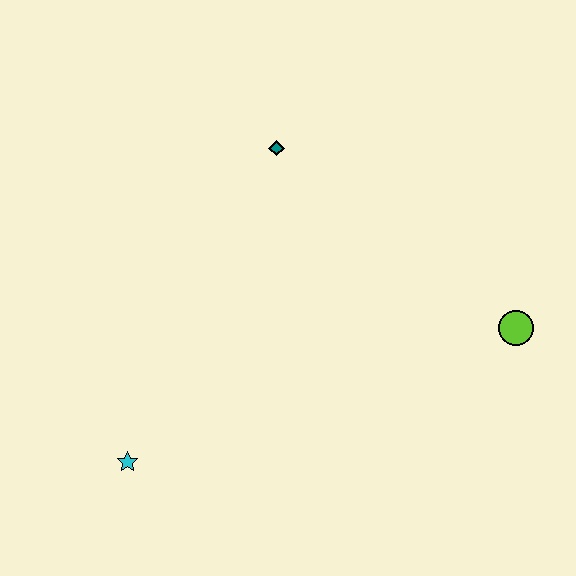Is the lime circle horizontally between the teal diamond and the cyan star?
No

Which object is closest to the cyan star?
The teal diamond is closest to the cyan star.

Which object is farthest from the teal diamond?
The cyan star is farthest from the teal diamond.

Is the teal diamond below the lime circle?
No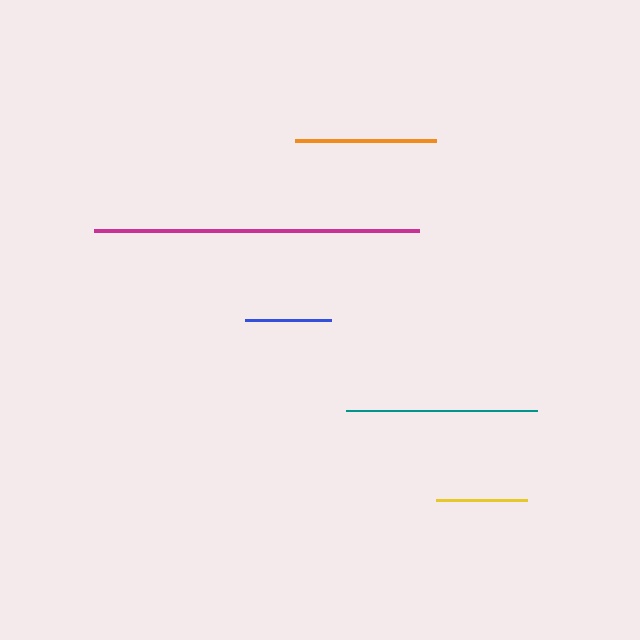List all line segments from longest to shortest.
From longest to shortest: magenta, teal, orange, yellow, blue.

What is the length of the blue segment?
The blue segment is approximately 86 pixels long.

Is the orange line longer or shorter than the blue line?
The orange line is longer than the blue line.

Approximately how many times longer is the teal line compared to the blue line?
The teal line is approximately 2.2 times the length of the blue line.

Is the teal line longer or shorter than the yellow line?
The teal line is longer than the yellow line.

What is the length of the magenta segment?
The magenta segment is approximately 325 pixels long.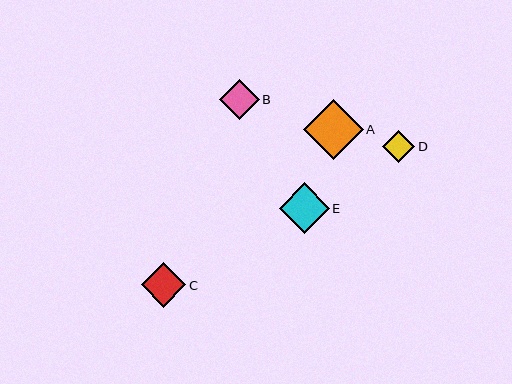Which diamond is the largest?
Diamond A is the largest with a size of approximately 60 pixels.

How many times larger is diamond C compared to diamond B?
Diamond C is approximately 1.1 times the size of diamond B.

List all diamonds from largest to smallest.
From largest to smallest: A, E, C, B, D.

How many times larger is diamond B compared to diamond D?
Diamond B is approximately 1.3 times the size of diamond D.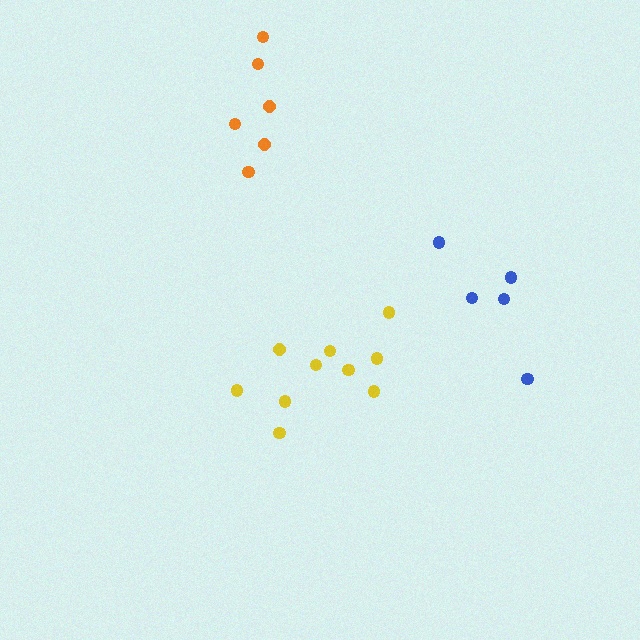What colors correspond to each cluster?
The clusters are colored: yellow, blue, orange.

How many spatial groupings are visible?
There are 3 spatial groupings.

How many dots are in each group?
Group 1: 10 dots, Group 2: 5 dots, Group 3: 6 dots (21 total).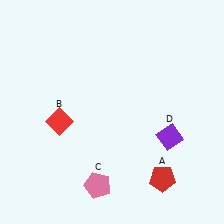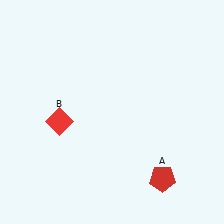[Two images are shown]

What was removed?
The purple diamond (D), the pink pentagon (C) were removed in Image 2.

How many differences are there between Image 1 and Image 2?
There are 2 differences between the two images.